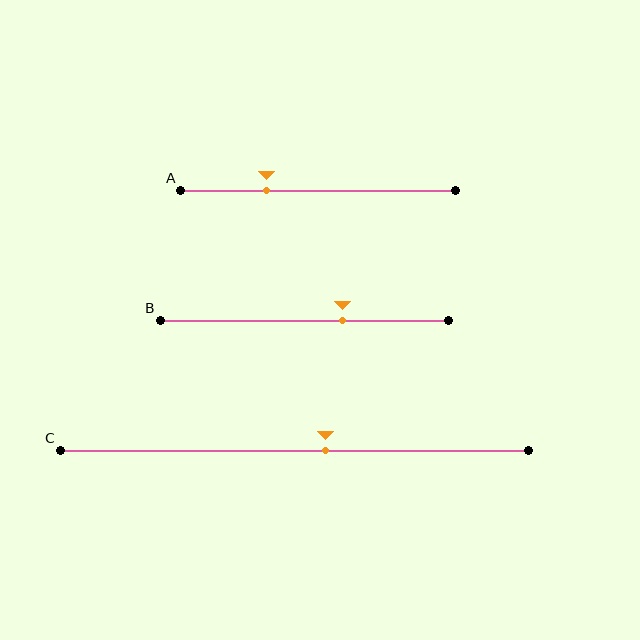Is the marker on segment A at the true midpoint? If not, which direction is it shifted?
No, the marker on segment A is shifted to the left by about 19% of the segment length.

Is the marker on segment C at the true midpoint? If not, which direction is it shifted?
No, the marker on segment C is shifted to the right by about 7% of the segment length.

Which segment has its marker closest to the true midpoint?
Segment C has its marker closest to the true midpoint.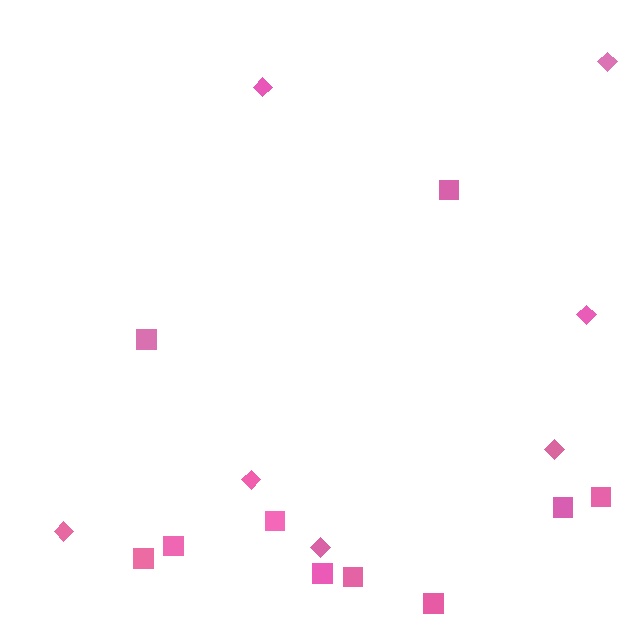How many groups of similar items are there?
There are 2 groups: one group of diamonds (7) and one group of squares (10).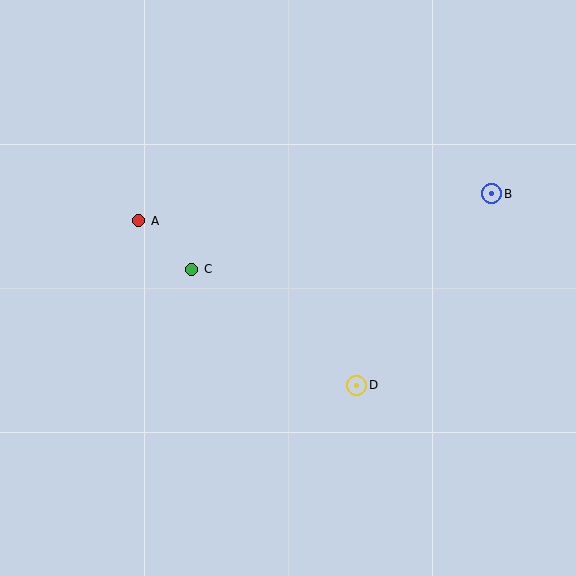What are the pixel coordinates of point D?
Point D is at (356, 385).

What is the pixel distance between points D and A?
The distance between D and A is 273 pixels.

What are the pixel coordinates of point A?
Point A is at (139, 221).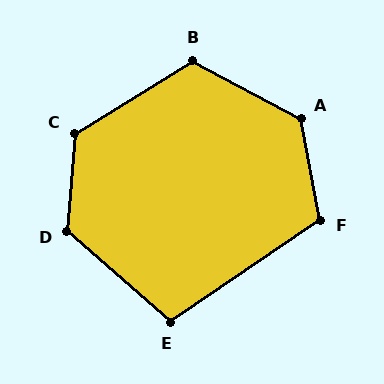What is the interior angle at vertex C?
Approximately 126 degrees (obtuse).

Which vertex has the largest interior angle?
A, at approximately 129 degrees.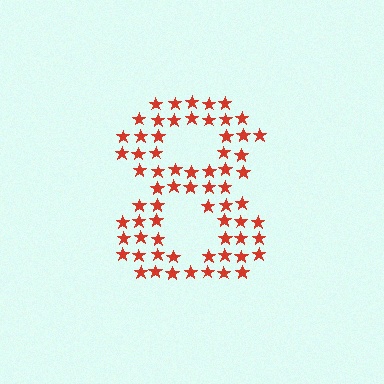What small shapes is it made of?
It is made of small stars.